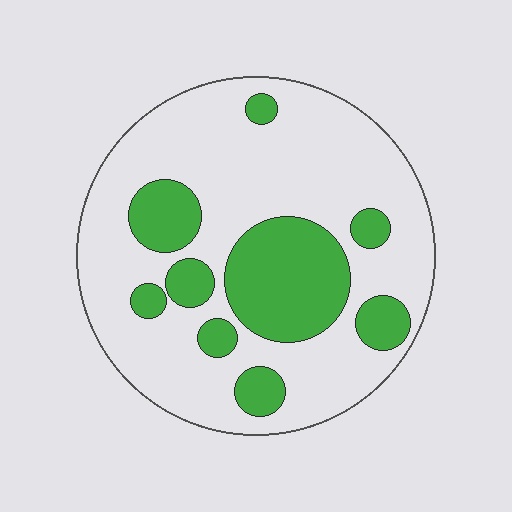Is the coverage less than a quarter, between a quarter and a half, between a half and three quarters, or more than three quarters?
Between a quarter and a half.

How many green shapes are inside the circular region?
9.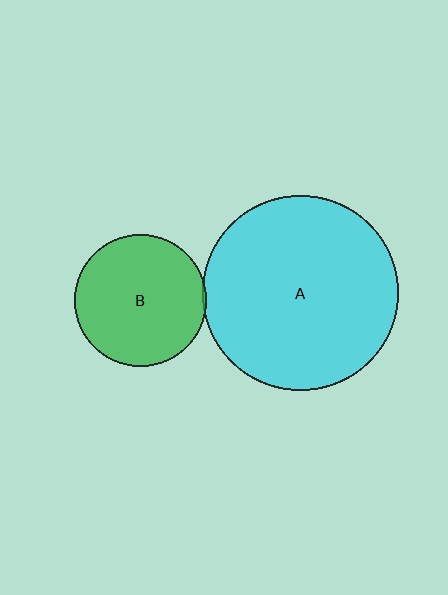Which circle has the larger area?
Circle A (cyan).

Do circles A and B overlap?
Yes.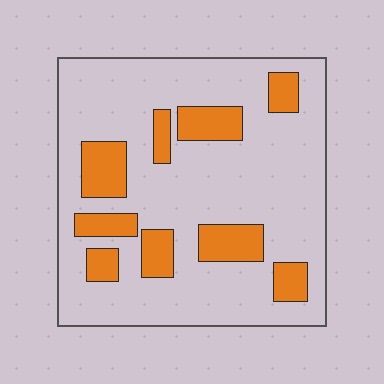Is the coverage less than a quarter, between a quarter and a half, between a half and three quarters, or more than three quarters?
Less than a quarter.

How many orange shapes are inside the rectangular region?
9.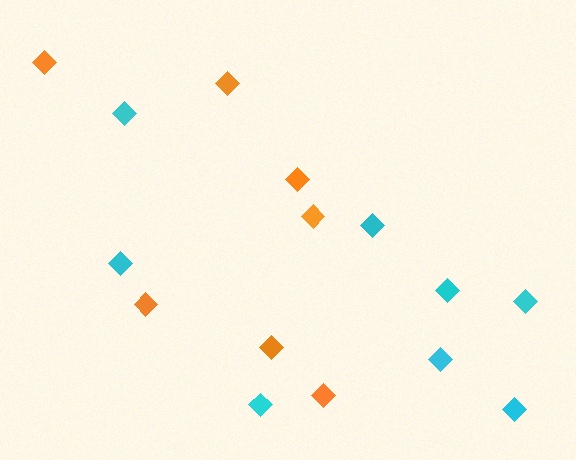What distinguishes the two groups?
There are 2 groups: one group of cyan diamonds (8) and one group of orange diamonds (7).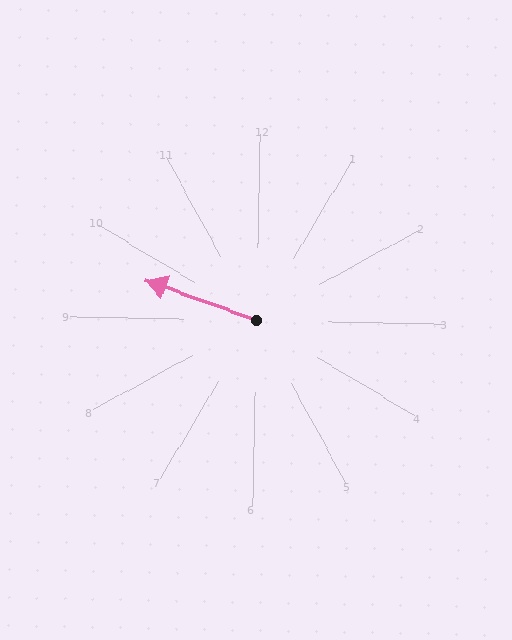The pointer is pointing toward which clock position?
Roughly 10 o'clock.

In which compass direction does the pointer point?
West.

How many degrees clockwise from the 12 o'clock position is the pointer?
Approximately 289 degrees.